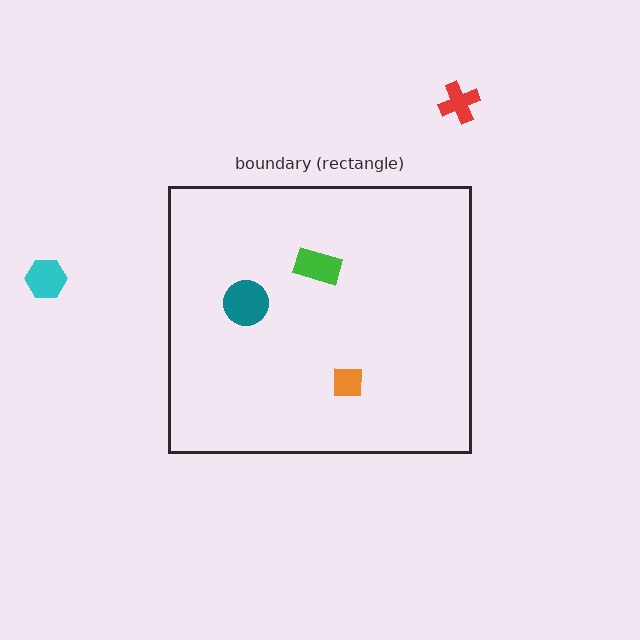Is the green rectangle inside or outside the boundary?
Inside.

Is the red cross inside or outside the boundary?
Outside.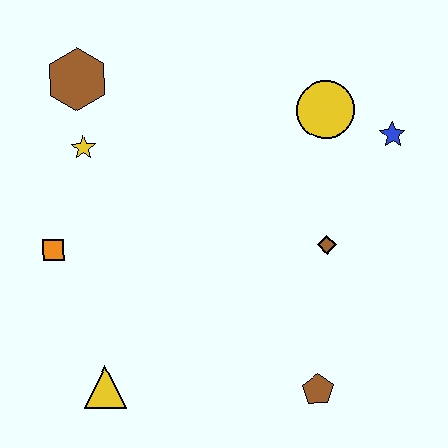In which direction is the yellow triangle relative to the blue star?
The yellow triangle is to the left of the blue star.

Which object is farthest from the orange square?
The blue star is farthest from the orange square.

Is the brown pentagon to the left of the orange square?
No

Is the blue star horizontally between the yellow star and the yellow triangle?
No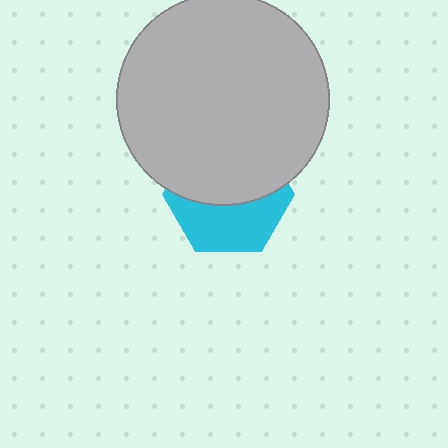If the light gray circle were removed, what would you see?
You would see the complete cyan hexagon.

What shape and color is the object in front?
The object in front is a light gray circle.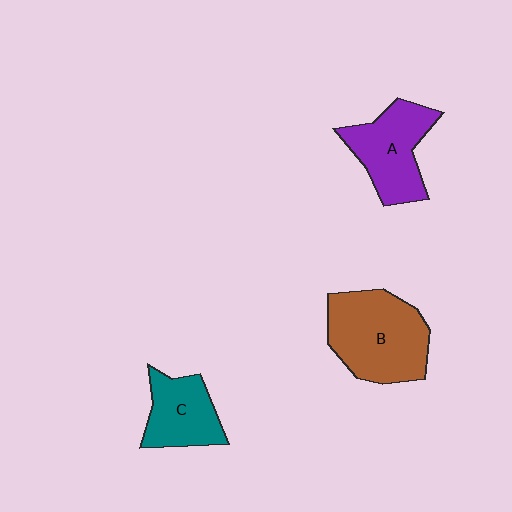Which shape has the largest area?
Shape B (brown).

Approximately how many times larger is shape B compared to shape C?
Approximately 1.6 times.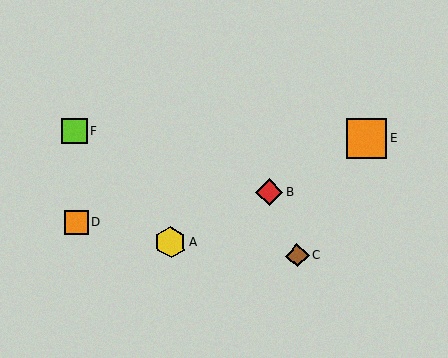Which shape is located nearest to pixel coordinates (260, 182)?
The red diamond (labeled B) at (269, 192) is nearest to that location.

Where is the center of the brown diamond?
The center of the brown diamond is at (297, 256).